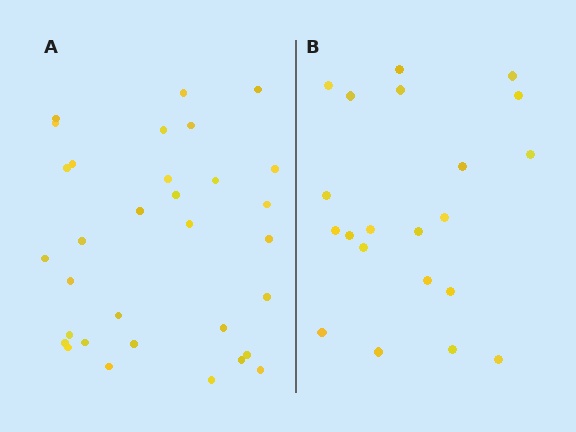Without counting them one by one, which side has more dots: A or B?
Region A (the left region) has more dots.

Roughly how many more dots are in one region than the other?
Region A has roughly 12 or so more dots than region B.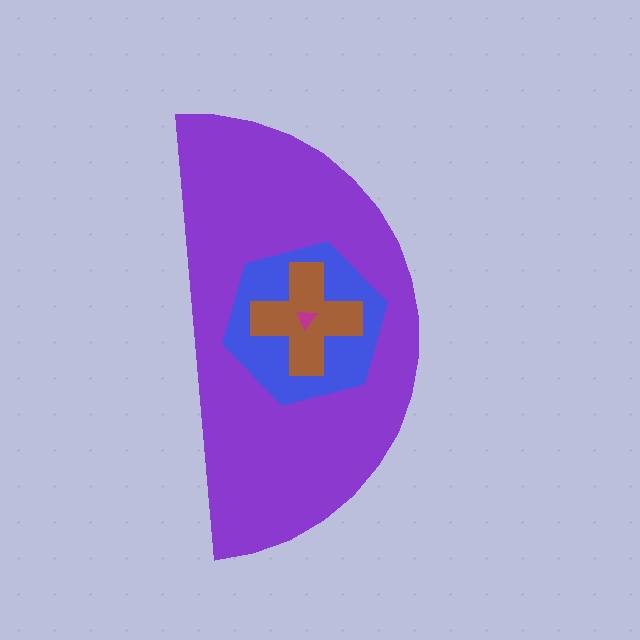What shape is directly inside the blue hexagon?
The brown cross.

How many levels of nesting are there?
4.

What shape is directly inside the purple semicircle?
The blue hexagon.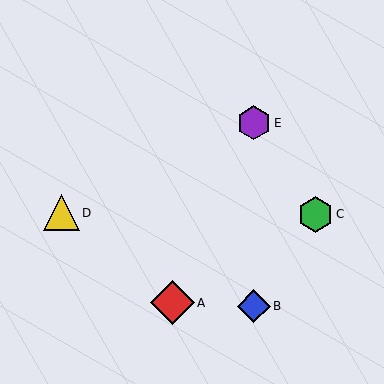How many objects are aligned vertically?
2 objects (B, E) are aligned vertically.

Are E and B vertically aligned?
Yes, both are at x≈254.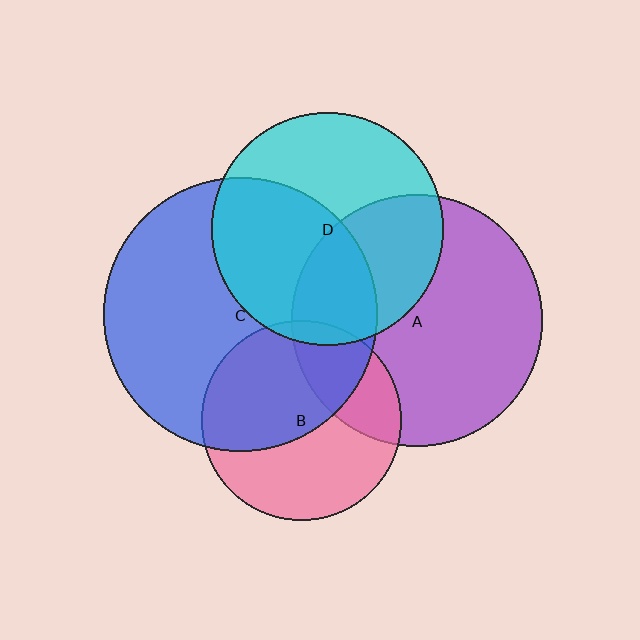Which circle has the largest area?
Circle C (blue).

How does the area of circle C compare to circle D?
Approximately 1.4 times.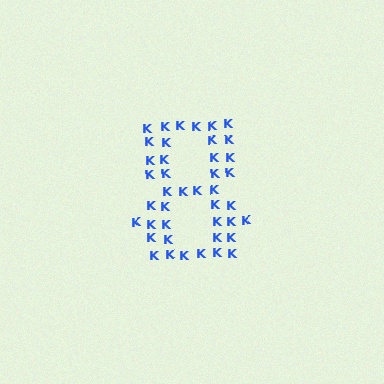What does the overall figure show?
The overall figure shows the digit 8.